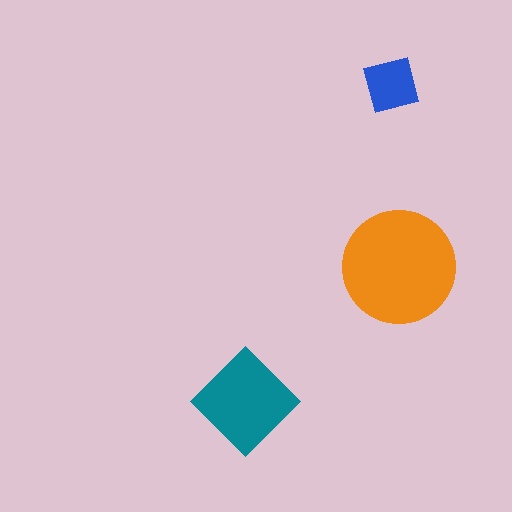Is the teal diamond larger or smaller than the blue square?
Larger.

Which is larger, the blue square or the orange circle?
The orange circle.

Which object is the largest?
The orange circle.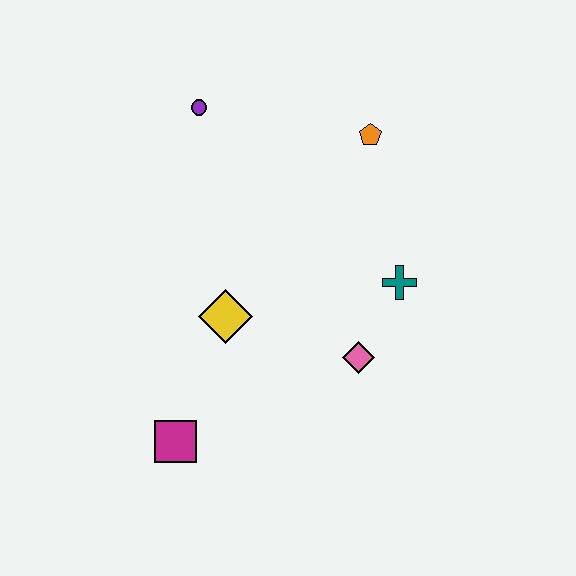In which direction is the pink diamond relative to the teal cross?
The pink diamond is below the teal cross.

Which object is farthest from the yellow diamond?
The orange pentagon is farthest from the yellow diamond.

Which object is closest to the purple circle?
The orange pentagon is closest to the purple circle.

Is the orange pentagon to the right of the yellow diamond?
Yes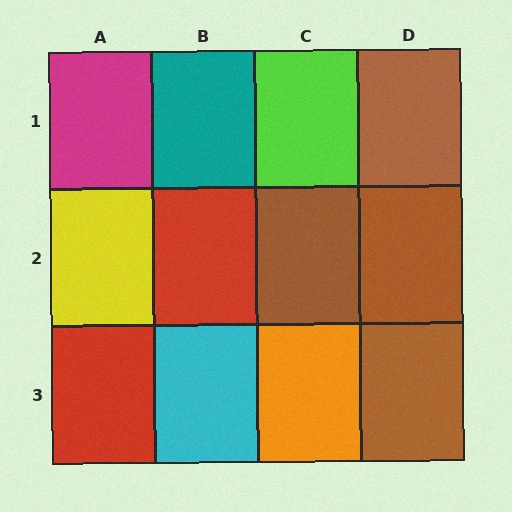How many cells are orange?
1 cell is orange.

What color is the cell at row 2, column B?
Red.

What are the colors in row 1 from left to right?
Magenta, teal, lime, brown.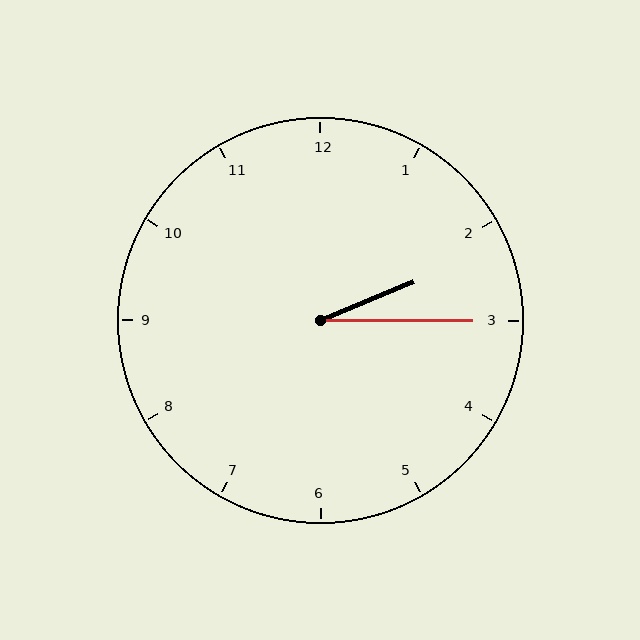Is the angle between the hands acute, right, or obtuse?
It is acute.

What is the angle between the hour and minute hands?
Approximately 22 degrees.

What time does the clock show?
2:15.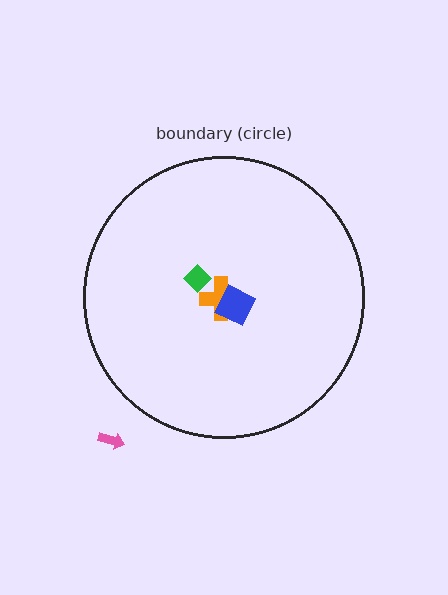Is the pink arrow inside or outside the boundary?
Outside.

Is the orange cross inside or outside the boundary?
Inside.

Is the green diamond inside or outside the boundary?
Inside.